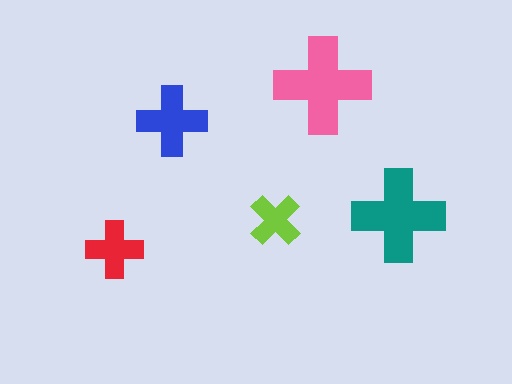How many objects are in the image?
There are 5 objects in the image.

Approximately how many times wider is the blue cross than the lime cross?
About 1.5 times wider.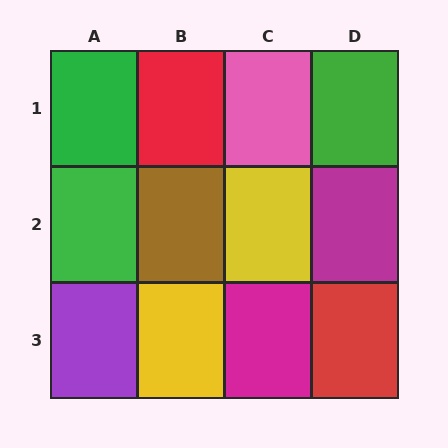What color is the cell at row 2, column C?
Yellow.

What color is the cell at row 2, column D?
Magenta.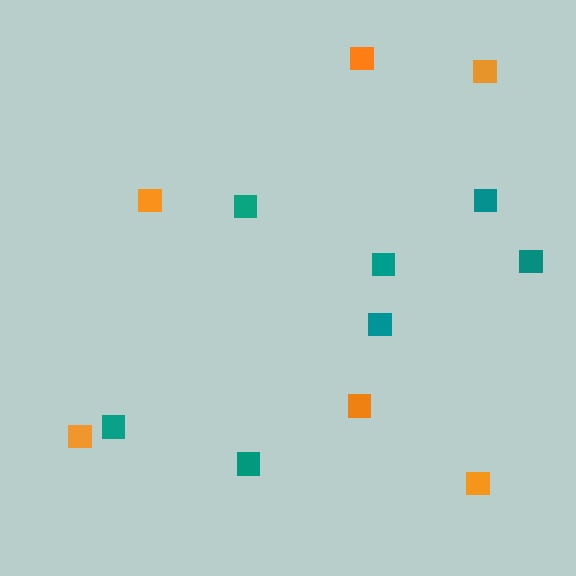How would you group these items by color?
There are 2 groups: one group of orange squares (6) and one group of teal squares (7).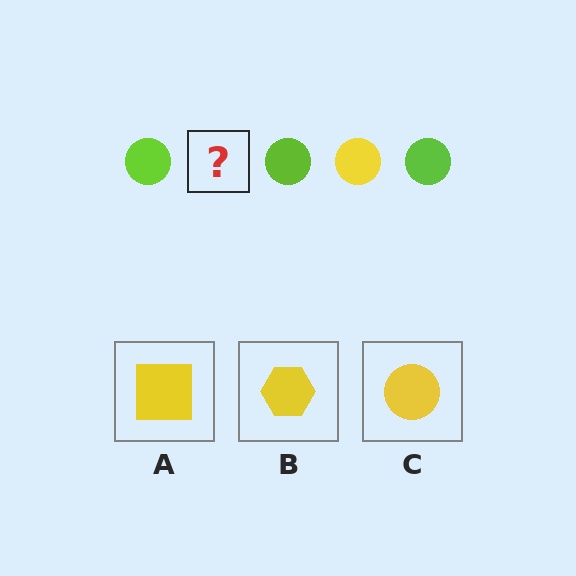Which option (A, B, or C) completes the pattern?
C.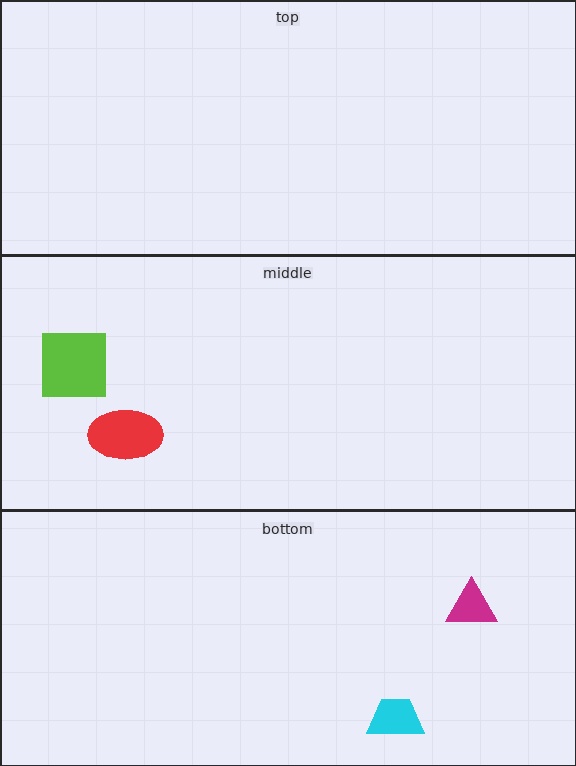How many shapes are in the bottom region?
2.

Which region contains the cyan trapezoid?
The bottom region.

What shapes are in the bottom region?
The magenta triangle, the cyan trapezoid.